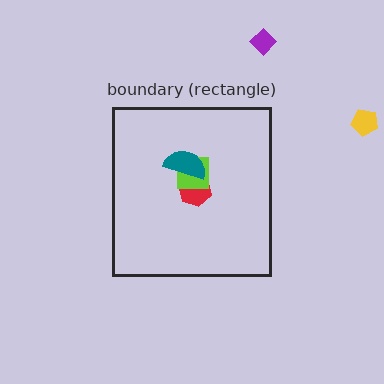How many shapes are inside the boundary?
3 inside, 2 outside.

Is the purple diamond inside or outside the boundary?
Outside.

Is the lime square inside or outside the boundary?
Inside.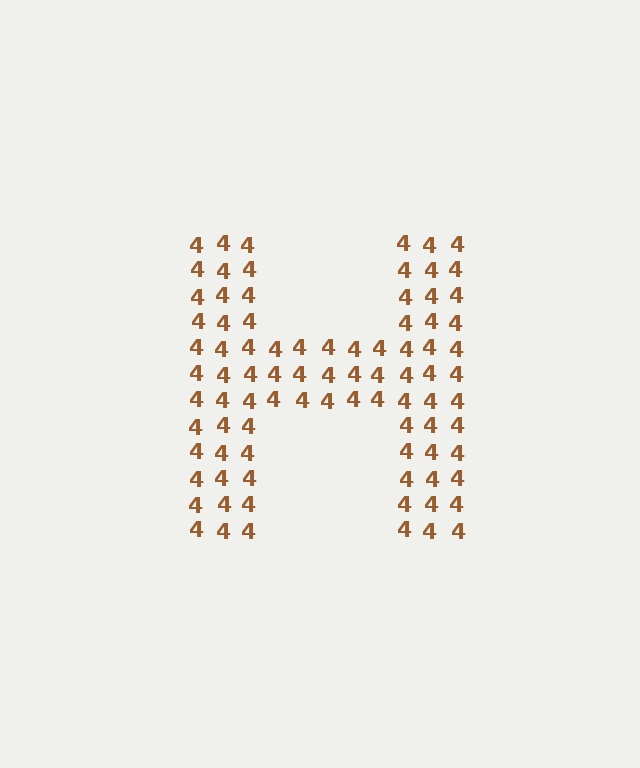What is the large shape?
The large shape is the letter H.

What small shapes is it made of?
It is made of small digit 4's.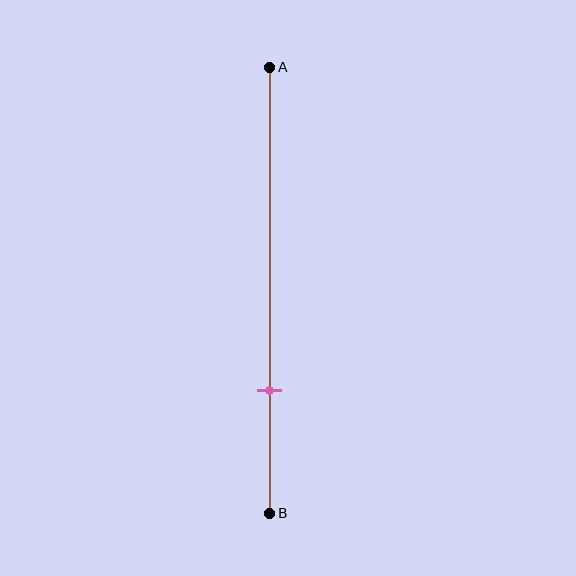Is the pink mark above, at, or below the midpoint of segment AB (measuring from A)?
The pink mark is below the midpoint of segment AB.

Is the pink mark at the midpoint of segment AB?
No, the mark is at about 75% from A, not at the 50% midpoint.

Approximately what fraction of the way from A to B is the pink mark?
The pink mark is approximately 75% of the way from A to B.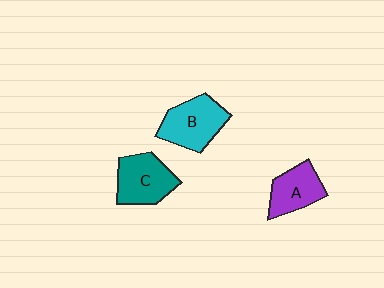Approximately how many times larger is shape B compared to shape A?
Approximately 1.3 times.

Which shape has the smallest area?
Shape A (purple).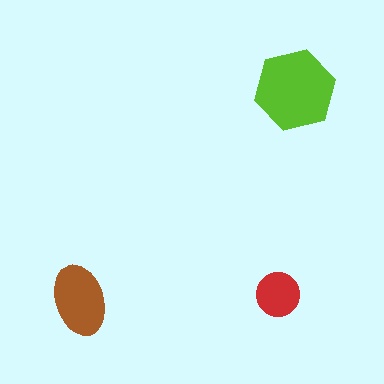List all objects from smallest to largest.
The red circle, the brown ellipse, the lime hexagon.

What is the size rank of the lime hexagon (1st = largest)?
1st.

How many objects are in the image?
There are 3 objects in the image.